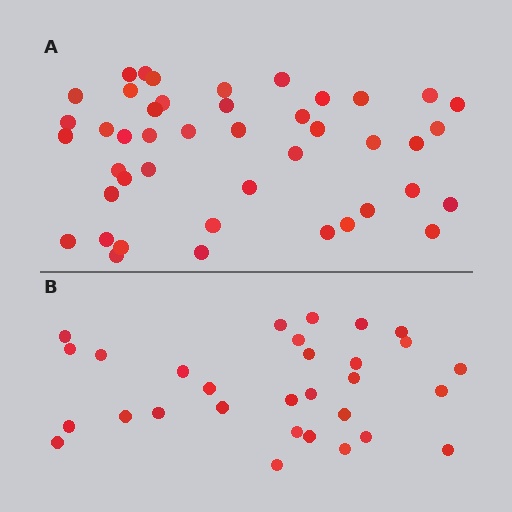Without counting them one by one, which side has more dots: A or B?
Region A (the top region) has more dots.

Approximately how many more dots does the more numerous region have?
Region A has approximately 15 more dots than region B.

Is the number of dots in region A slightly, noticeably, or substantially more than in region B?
Region A has substantially more. The ratio is roughly 1.5 to 1.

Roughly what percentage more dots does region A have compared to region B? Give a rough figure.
About 45% more.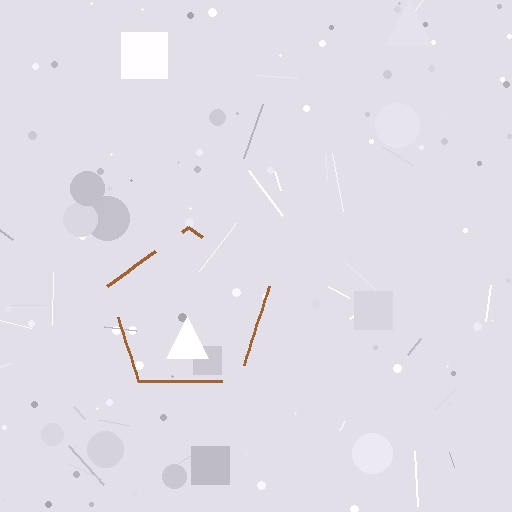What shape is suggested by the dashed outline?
The dashed outline suggests a pentagon.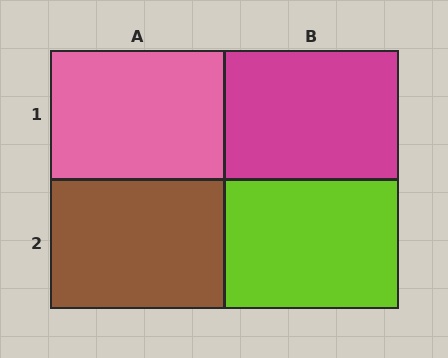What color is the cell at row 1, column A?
Pink.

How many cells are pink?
1 cell is pink.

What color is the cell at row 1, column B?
Magenta.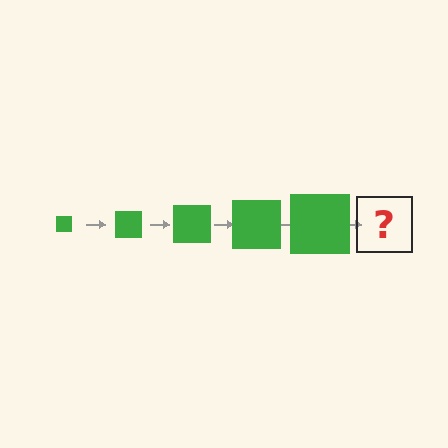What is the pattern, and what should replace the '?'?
The pattern is that the square gets progressively larger each step. The '?' should be a green square, larger than the previous one.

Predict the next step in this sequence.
The next step is a green square, larger than the previous one.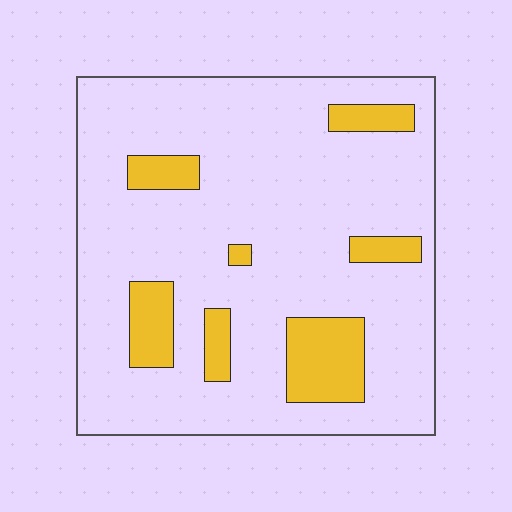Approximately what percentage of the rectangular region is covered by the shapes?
Approximately 15%.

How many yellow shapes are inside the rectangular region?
7.